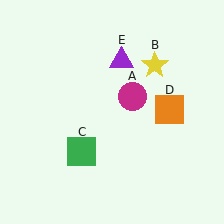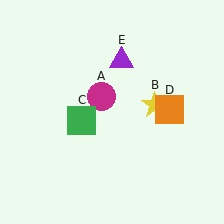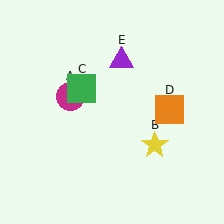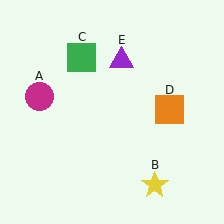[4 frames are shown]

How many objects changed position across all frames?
3 objects changed position: magenta circle (object A), yellow star (object B), green square (object C).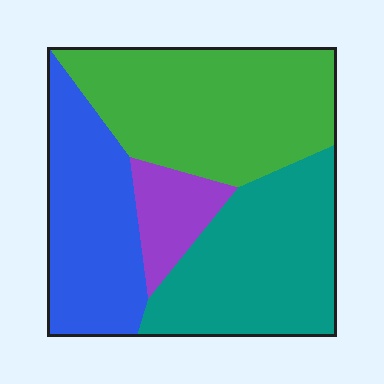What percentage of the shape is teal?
Teal covers 30% of the shape.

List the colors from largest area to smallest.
From largest to smallest: green, teal, blue, purple.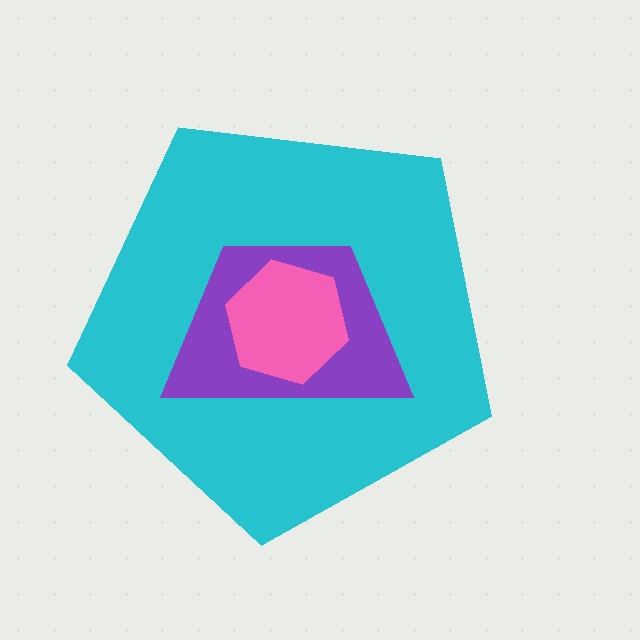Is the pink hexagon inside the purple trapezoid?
Yes.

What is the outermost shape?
The cyan pentagon.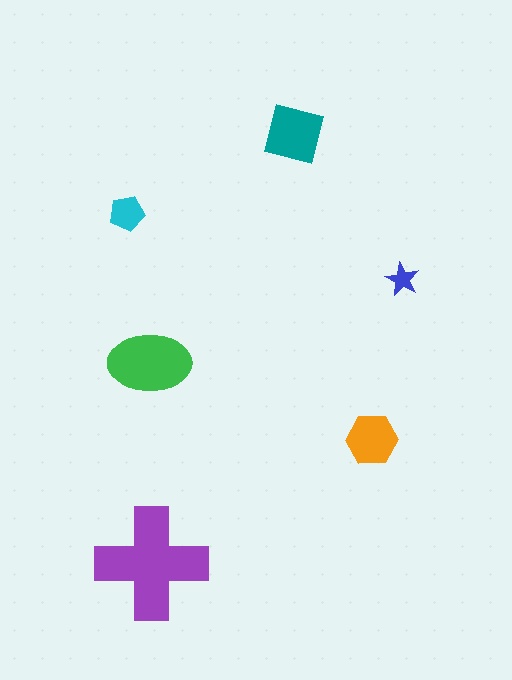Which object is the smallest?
The blue star.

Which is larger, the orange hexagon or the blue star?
The orange hexagon.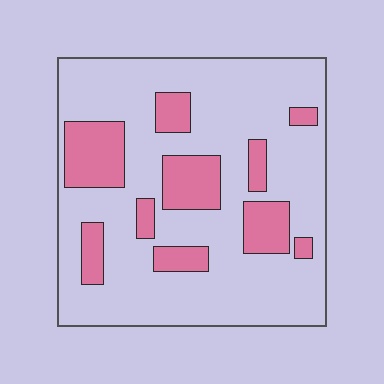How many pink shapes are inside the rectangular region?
10.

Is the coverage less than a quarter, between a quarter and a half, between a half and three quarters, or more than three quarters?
Less than a quarter.